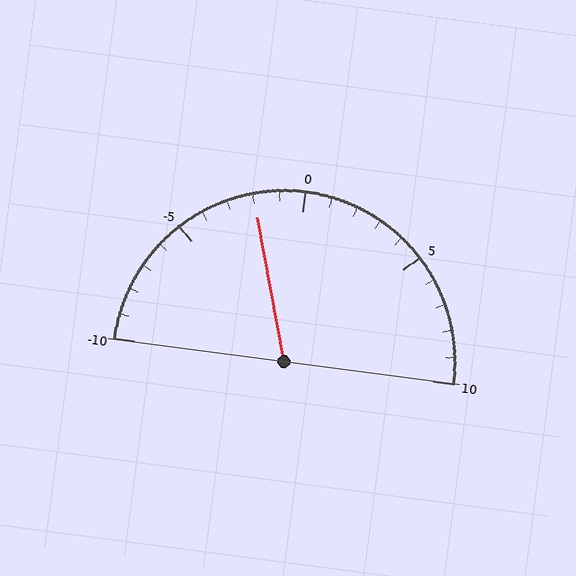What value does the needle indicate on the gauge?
The needle indicates approximately -2.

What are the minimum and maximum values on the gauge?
The gauge ranges from -10 to 10.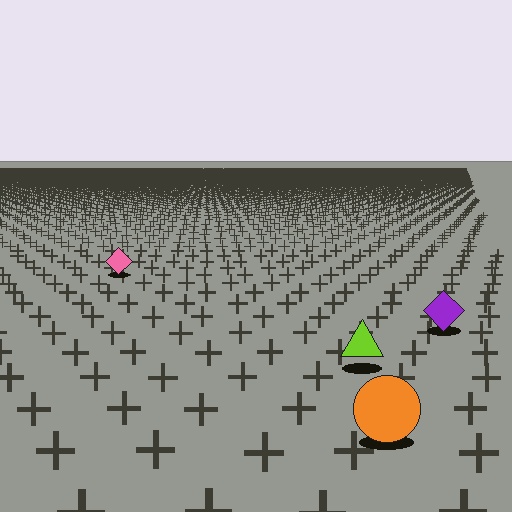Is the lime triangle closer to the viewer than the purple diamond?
Yes. The lime triangle is closer — you can tell from the texture gradient: the ground texture is coarser near it.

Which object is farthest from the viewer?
The pink diamond is farthest from the viewer. It appears smaller and the ground texture around it is denser.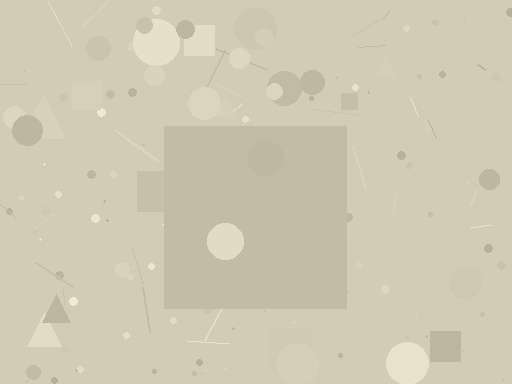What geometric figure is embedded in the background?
A square is embedded in the background.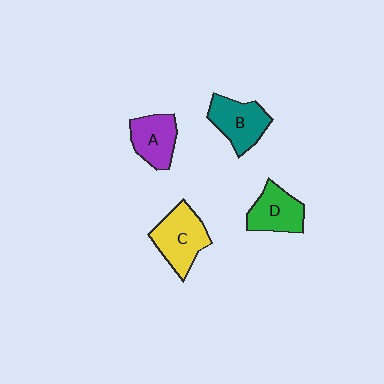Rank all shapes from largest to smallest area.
From largest to smallest: C (yellow), B (teal), D (green), A (purple).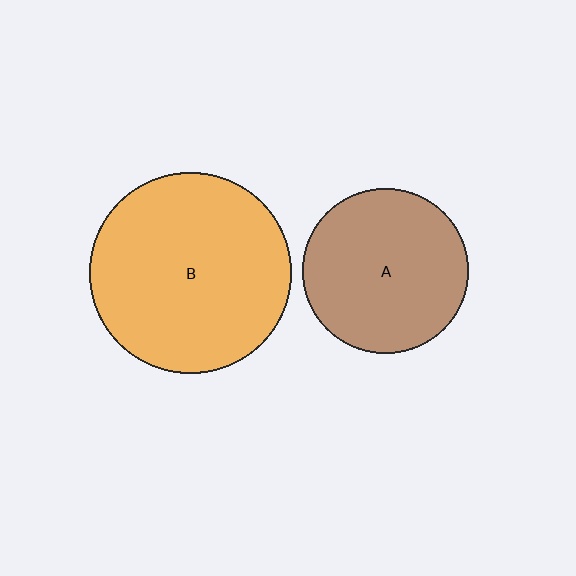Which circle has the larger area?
Circle B (orange).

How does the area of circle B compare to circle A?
Approximately 1.5 times.